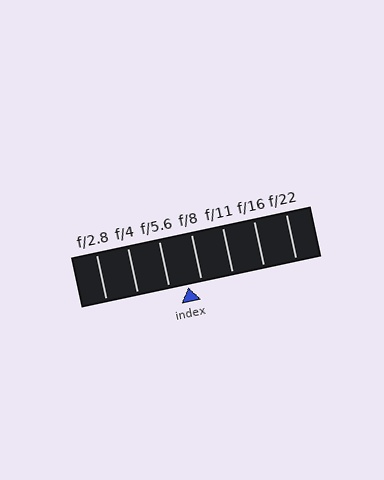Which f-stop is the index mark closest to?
The index mark is closest to f/8.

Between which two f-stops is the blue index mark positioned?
The index mark is between f/5.6 and f/8.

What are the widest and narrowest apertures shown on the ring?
The widest aperture shown is f/2.8 and the narrowest is f/22.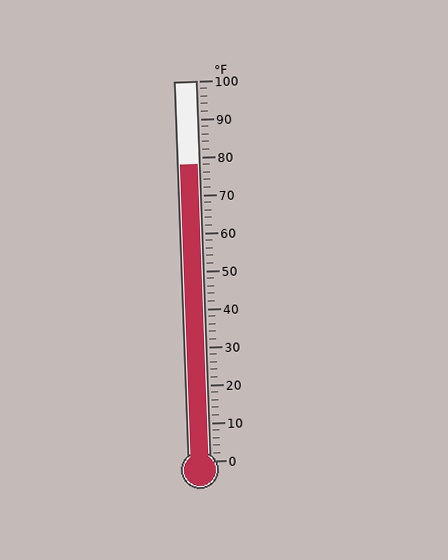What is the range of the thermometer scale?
The thermometer scale ranges from 0°F to 100°F.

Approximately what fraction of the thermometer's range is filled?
The thermometer is filled to approximately 80% of its range.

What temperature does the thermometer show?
The thermometer shows approximately 78°F.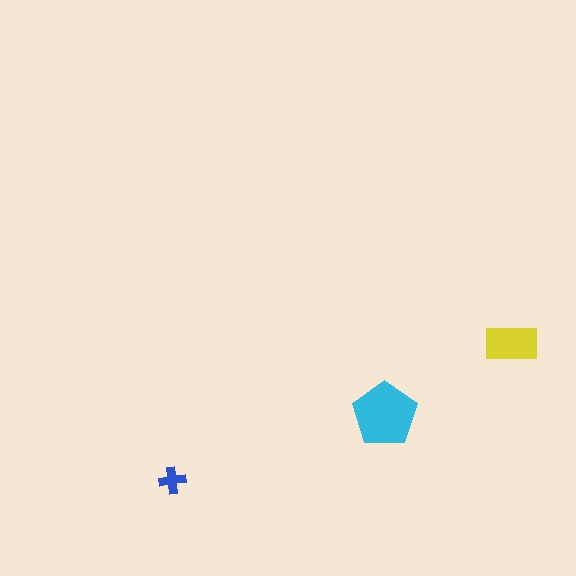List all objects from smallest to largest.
The blue cross, the yellow rectangle, the cyan pentagon.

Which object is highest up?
The yellow rectangle is topmost.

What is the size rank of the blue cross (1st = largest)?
3rd.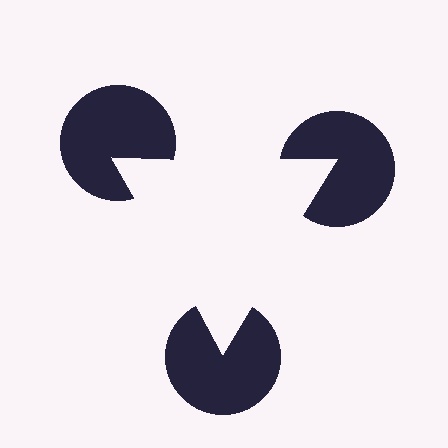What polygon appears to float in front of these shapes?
An illusory triangle — its edges are inferred from the aligned wedge cuts in the pac-man discs, not physically drawn.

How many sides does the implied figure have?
3 sides.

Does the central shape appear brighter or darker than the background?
It typically appears slightly brighter than the background, even though no actual brightness change is drawn.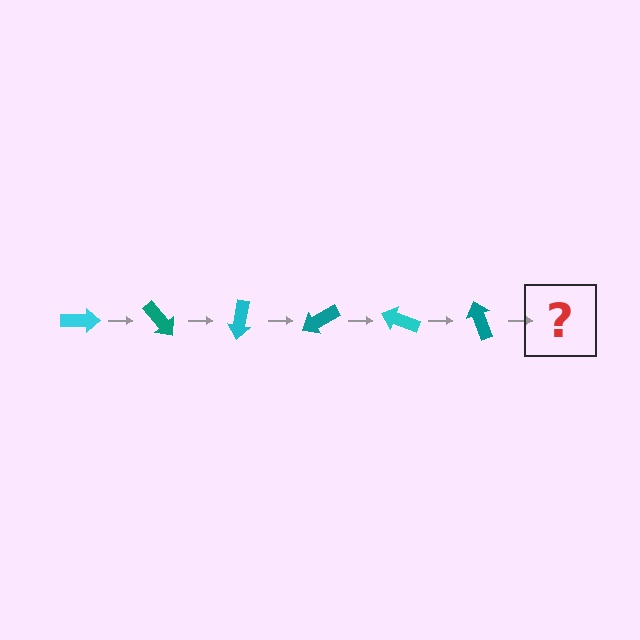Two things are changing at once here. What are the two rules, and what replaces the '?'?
The two rules are that it rotates 50 degrees each step and the color cycles through cyan and teal. The '?' should be a cyan arrow, rotated 300 degrees from the start.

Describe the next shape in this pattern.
It should be a cyan arrow, rotated 300 degrees from the start.